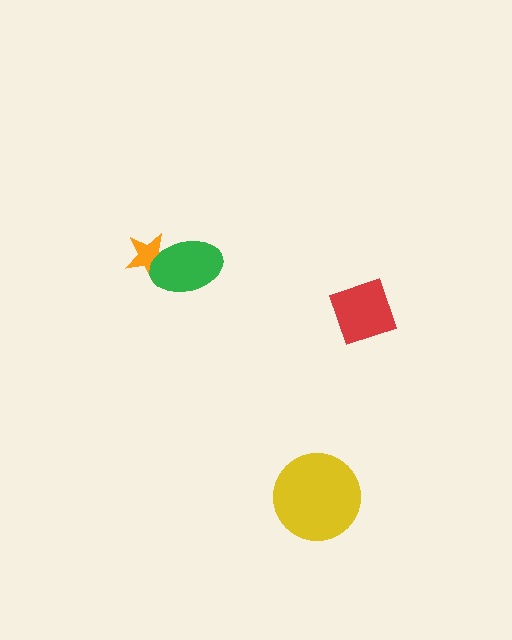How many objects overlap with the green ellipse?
1 object overlaps with the green ellipse.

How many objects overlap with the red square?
0 objects overlap with the red square.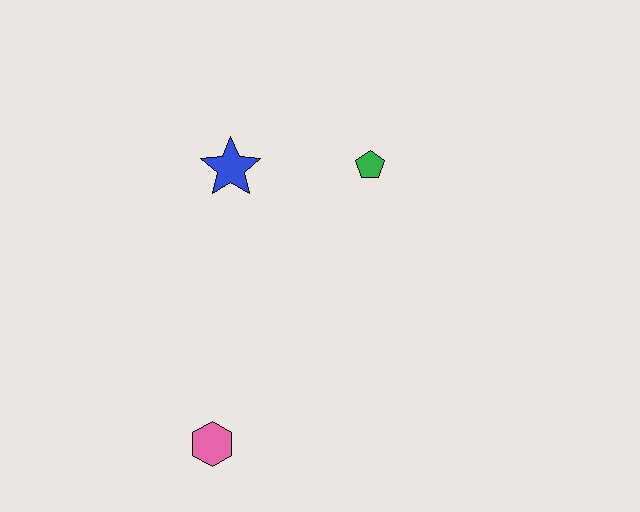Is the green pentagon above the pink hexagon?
Yes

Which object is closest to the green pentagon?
The blue star is closest to the green pentagon.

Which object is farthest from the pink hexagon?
The green pentagon is farthest from the pink hexagon.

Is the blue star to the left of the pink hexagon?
No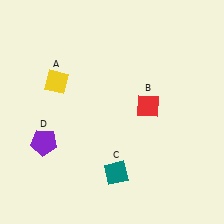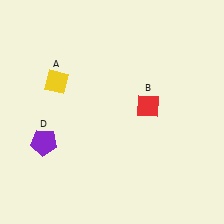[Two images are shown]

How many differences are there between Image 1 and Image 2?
There is 1 difference between the two images.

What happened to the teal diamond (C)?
The teal diamond (C) was removed in Image 2. It was in the bottom-right area of Image 1.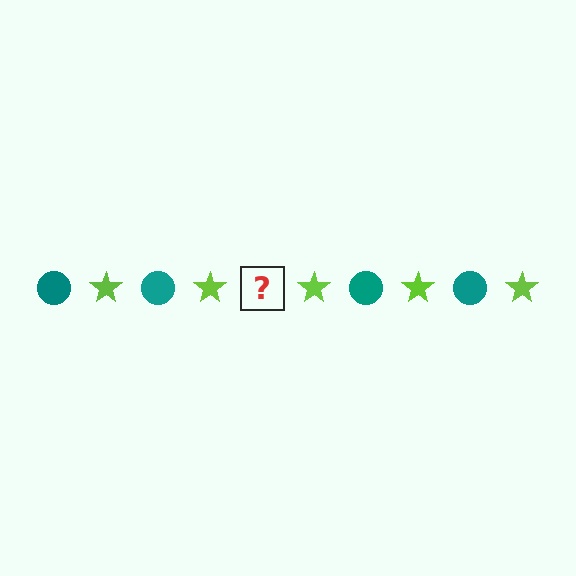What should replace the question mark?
The question mark should be replaced with a teal circle.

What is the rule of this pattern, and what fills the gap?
The rule is that the pattern alternates between teal circle and lime star. The gap should be filled with a teal circle.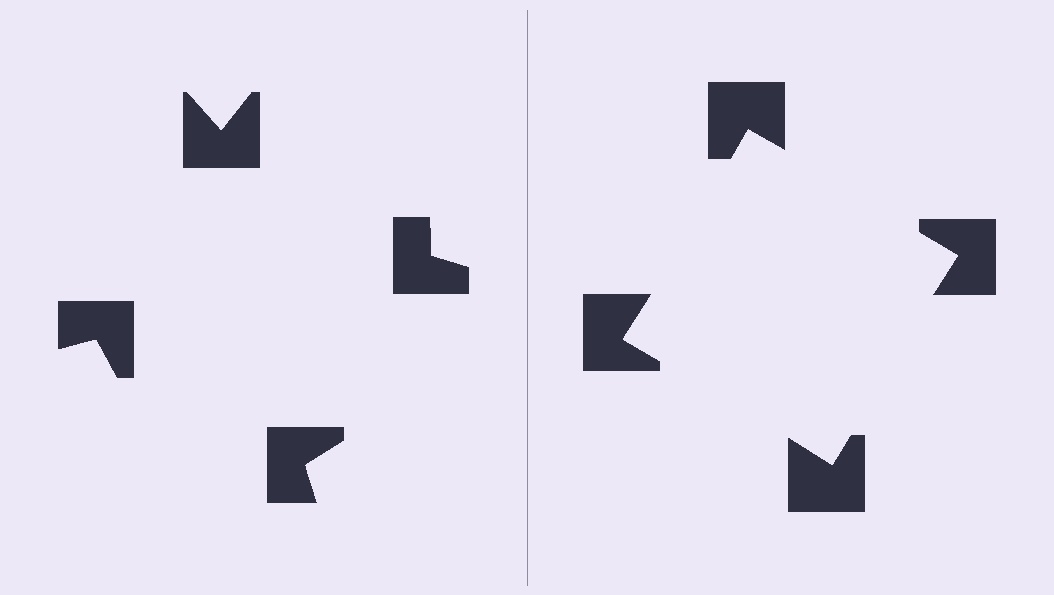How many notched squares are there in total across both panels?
8 — 4 on each side.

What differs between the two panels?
The notched squares are positioned identically on both sides; only the wedge orientations differ. On the right they align to a square; on the left they are misaligned.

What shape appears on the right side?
An illusory square.